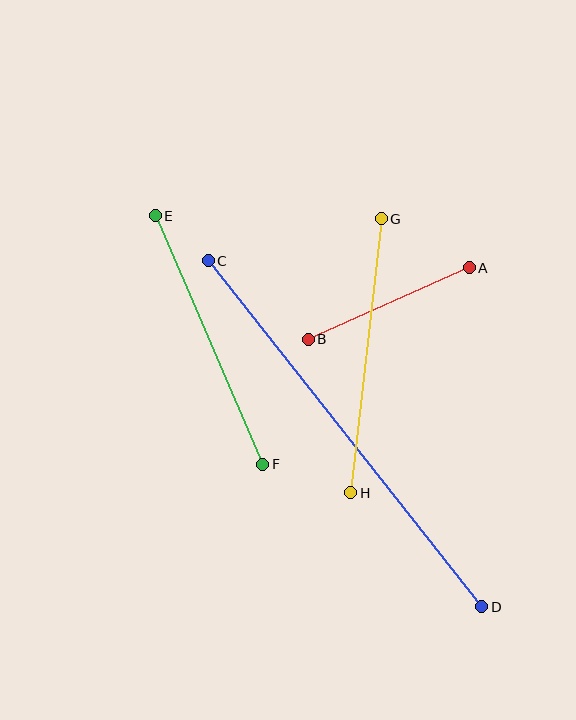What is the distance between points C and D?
The distance is approximately 441 pixels.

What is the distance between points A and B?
The distance is approximately 176 pixels.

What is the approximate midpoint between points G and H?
The midpoint is at approximately (366, 356) pixels.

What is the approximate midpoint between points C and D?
The midpoint is at approximately (345, 434) pixels.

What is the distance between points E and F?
The distance is approximately 271 pixels.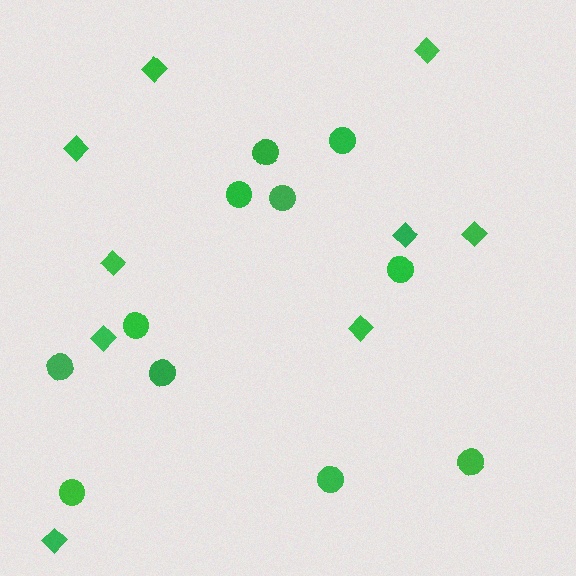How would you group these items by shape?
There are 2 groups: one group of diamonds (9) and one group of circles (11).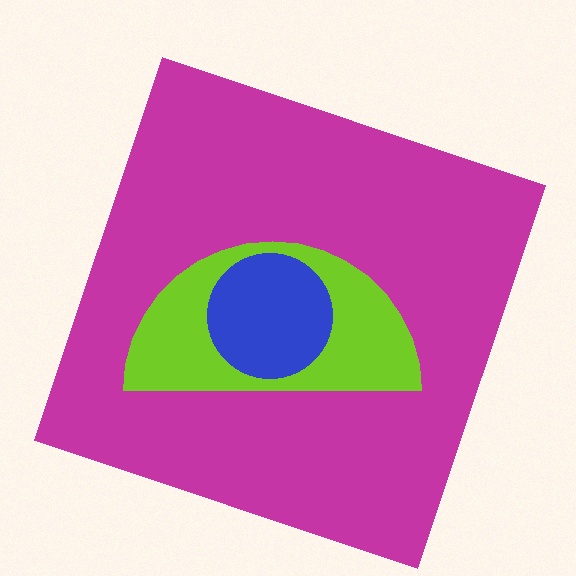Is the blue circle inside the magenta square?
Yes.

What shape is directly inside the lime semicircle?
The blue circle.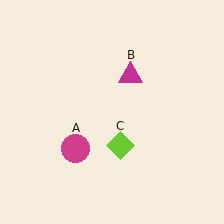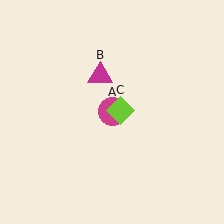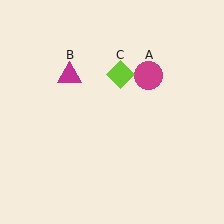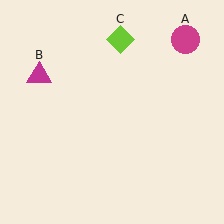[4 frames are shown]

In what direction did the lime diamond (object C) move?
The lime diamond (object C) moved up.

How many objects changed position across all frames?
3 objects changed position: magenta circle (object A), magenta triangle (object B), lime diamond (object C).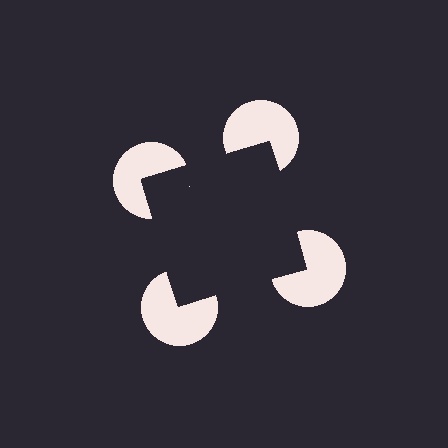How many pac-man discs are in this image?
There are 4 — one at each vertex of the illusory square.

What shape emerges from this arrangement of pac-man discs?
An illusory square — its edges are inferred from the aligned wedge cuts in the pac-man discs, not physically drawn.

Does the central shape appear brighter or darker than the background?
It typically appears slightly darker than the background, even though no actual brightness change is drawn.